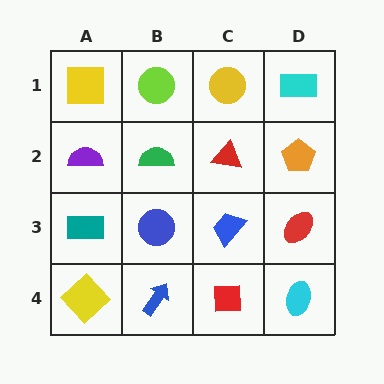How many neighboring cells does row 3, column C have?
4.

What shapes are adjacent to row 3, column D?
An orange pentagon (row 2, column D), a cyan ellipse (row 4, column D), a blue trapezoid (row 3, column C).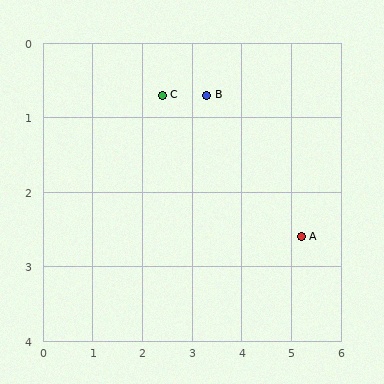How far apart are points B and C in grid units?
Points B and C are about 0.9 grid units apart.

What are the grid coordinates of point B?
Point B is at approximately (3.3, 0.7).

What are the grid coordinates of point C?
Point C is at approximately (2.4, 0.7).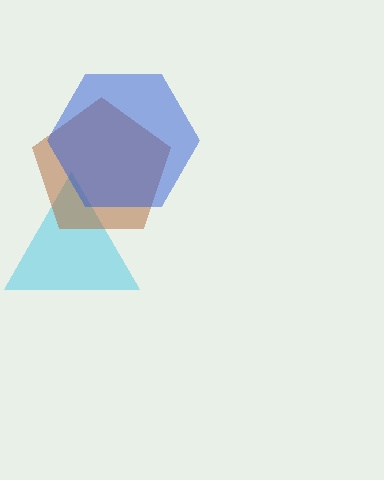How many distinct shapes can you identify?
There are 3 distinct shapes: a cyan triangle, a brown pentagon, a blue hexagon.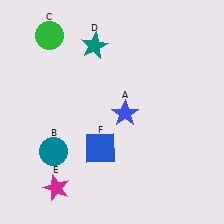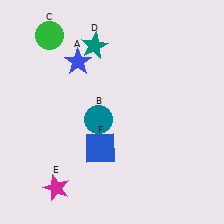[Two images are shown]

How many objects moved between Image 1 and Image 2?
2 objects moved between the two images.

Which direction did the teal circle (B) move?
The teal circle (B) moved right.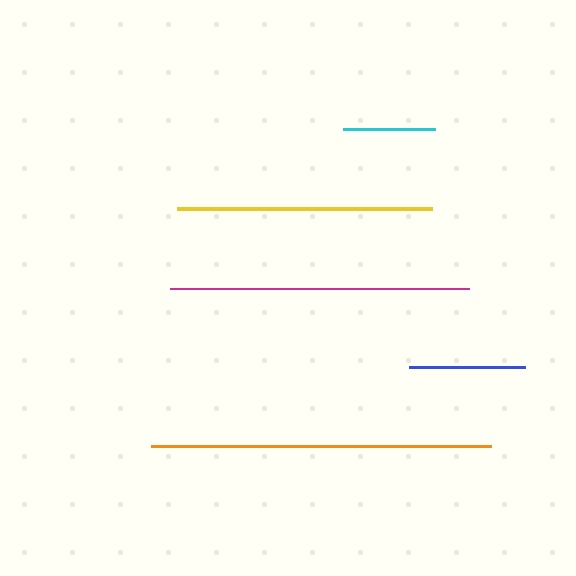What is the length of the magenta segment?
The magenta segment is approximately 299 pixels long.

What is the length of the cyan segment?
The cyan segment is approximately 92 pixels long.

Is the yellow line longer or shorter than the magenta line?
The magenta line is longer than the yellow line.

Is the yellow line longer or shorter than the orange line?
The orange line is longer than the yellow line.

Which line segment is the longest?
The orange line is the longest at approximately 340 pixels.